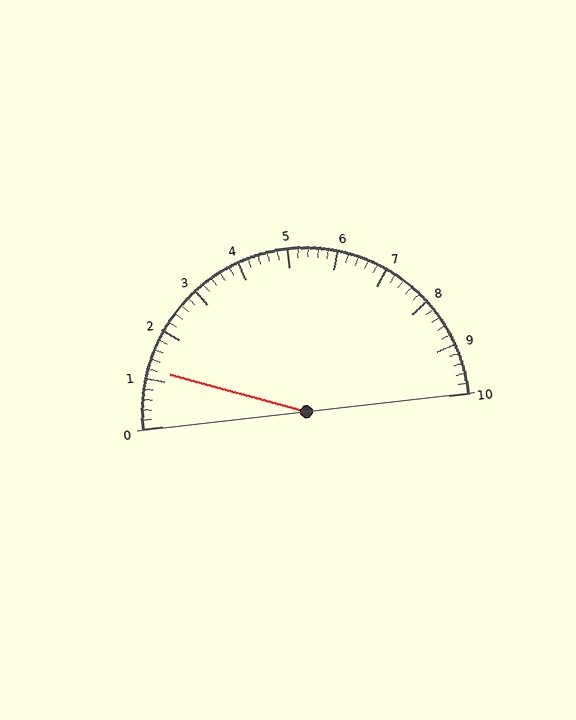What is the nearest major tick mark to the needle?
The nearest major tick mark is 1.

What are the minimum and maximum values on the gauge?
The gauge ranges from 0 to 10.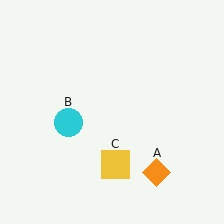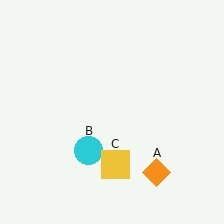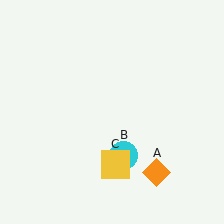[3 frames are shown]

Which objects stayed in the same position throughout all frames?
Orange diamond (object A) and yellow square (object C) remained stationary.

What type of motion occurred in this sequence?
The cyan circle (object B) rotated counterclockwise around the center of the scene.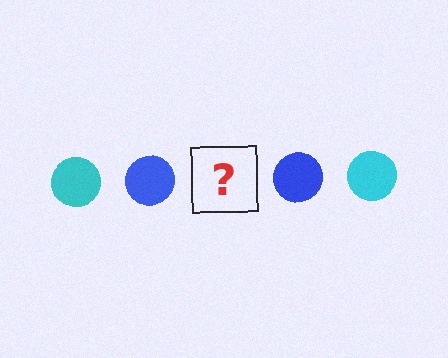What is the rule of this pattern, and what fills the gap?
The rule is that the pattern cycles through cyan, blue circles. The gap should be filled with a cyan circle.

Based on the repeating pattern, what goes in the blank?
The blank should be a cyan circle.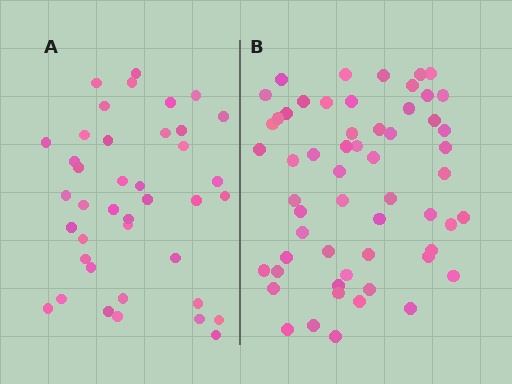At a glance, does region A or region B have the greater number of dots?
Region B (the right region) has more dots.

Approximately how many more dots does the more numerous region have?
Region B has approximately 15 more dots than region A.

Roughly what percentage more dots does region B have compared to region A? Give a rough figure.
About 40% more.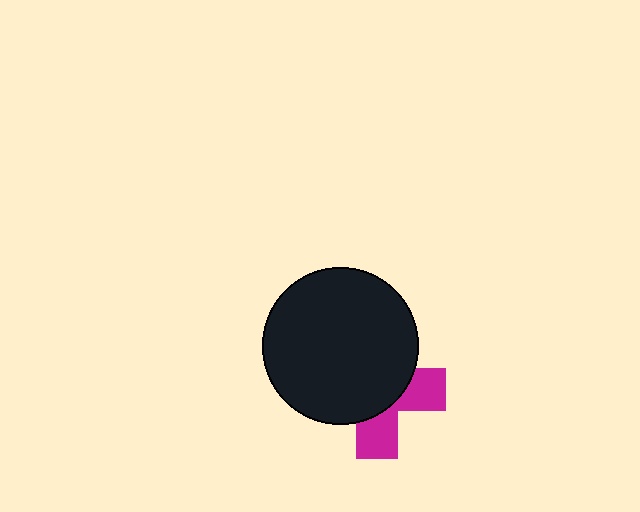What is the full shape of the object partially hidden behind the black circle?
The partially hidden object is a magenta cross.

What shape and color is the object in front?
The object in front is a black circle.